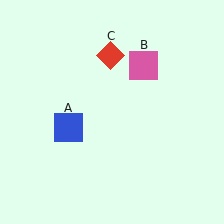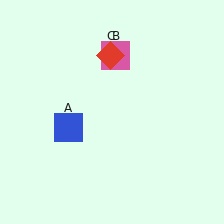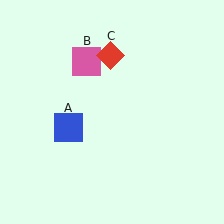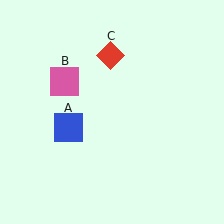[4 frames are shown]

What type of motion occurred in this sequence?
The pink square (object B) rotated counterclockwise around the center of the scene.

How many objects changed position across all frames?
1 object changed position: pink square (object B).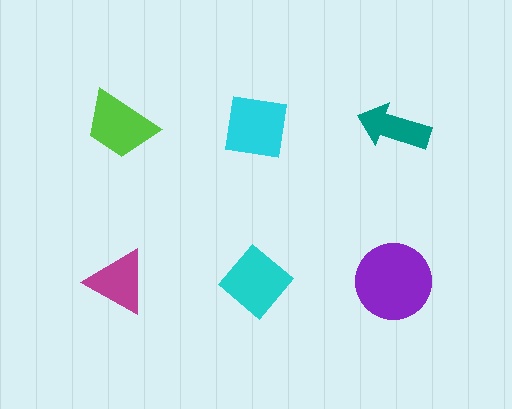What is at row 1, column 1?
A lime trapezoid.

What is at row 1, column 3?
A teal arrow.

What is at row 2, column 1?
A magenta triangle.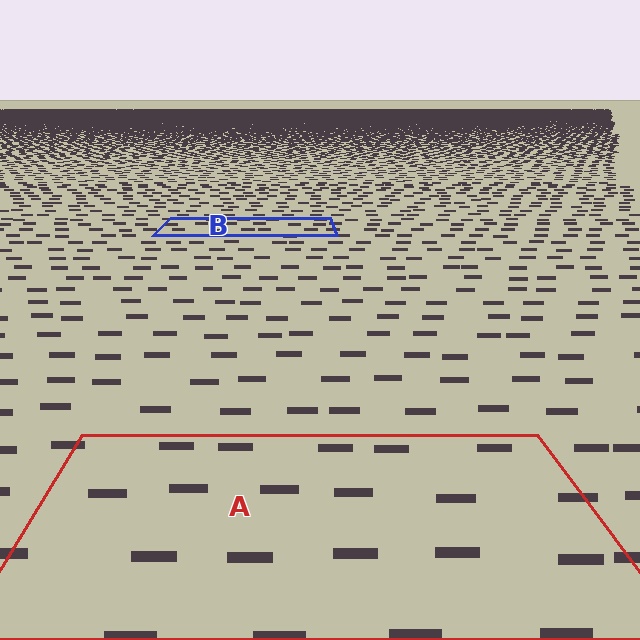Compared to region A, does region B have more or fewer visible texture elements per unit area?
Region B has more texture elements per unit area — they are packed more densely because it is farther away.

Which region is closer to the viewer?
Region A is closer. The texture elements there are larger and more spread out.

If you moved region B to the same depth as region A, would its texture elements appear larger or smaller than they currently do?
They would appear larger. At a closer depth, the same texture elements are projected at a bigger on-screen size.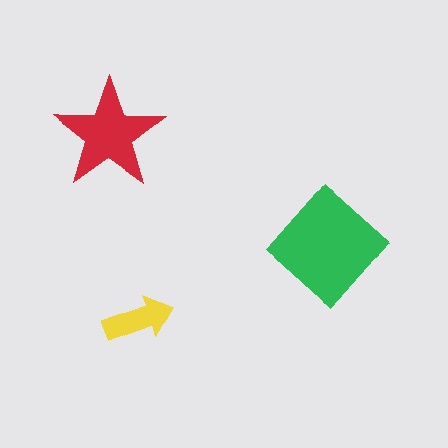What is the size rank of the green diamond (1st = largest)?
1st.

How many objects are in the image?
There are 3 objects in the image.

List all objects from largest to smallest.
The green diamond, the red star, the yellow arrow.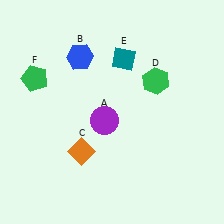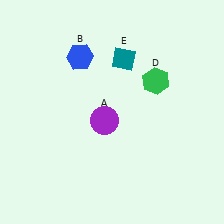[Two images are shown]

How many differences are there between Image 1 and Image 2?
There are 2 differences between the two images.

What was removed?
The green pentagon (F), the orange diamond (C) were removed in Image 2.